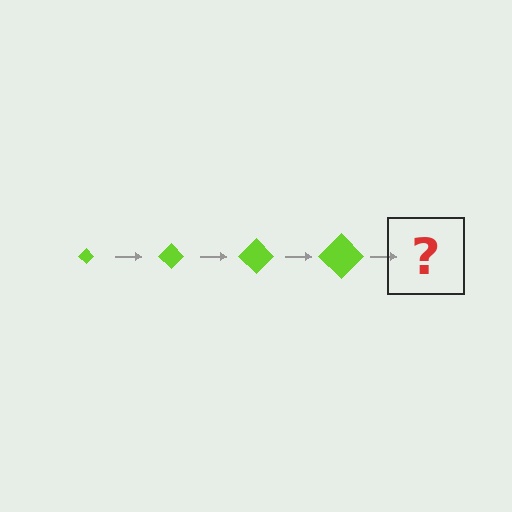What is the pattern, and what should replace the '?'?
The pattern is that the diamond gets progressively larger each step. The '?' should be a lime diamond, larger than the previous one.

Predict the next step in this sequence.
The next step is a lime diamond, larger than the previous one.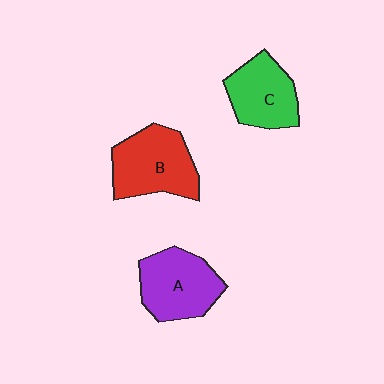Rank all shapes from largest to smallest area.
From largest to smallest: B (red), A (purple), C (green).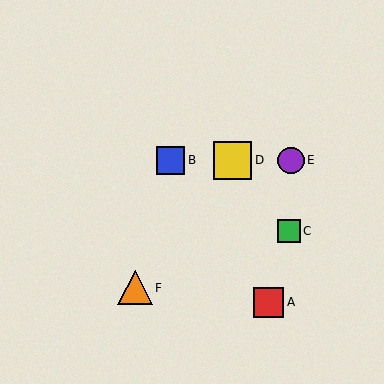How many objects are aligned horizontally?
3 objects (B, D, E) are aligned horizontally.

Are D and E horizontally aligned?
Yes, both are at y≈160.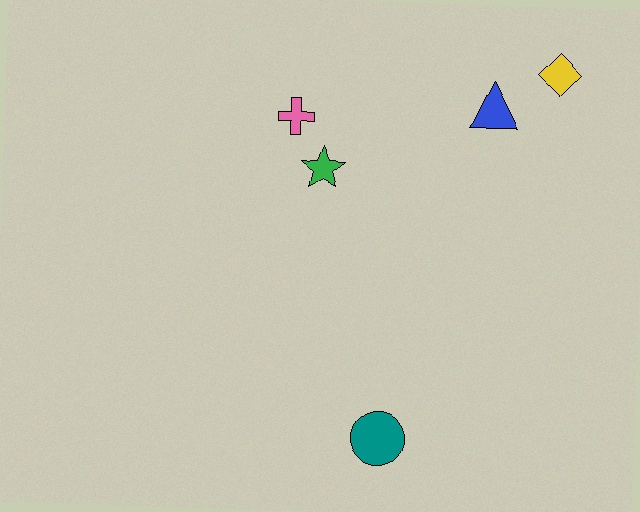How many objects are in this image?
There are 5 objects.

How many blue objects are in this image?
There is 1 blue object.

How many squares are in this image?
There are no squares.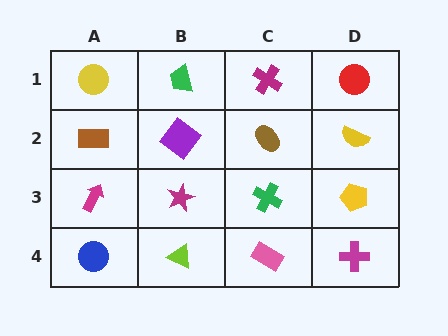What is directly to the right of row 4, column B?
A pink rectangle.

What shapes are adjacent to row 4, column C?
A green cross (row 3, column C), a lime triangle (row 4, column B), a magenta cross (row 4, column D).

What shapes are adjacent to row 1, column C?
A brown ellipse (row 2, column C), a green trapezoid (row 1, column B), a red circle (row 1, column D).